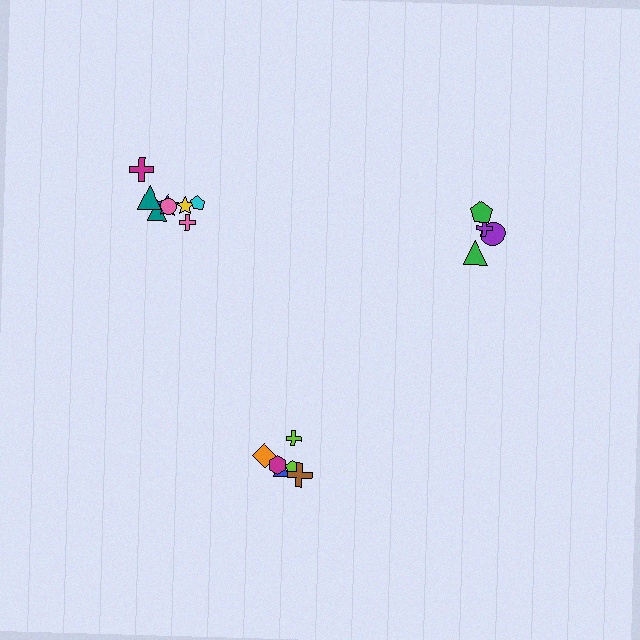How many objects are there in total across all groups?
There are 18 objects.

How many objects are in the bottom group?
There are 6 objects.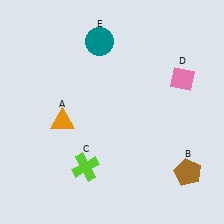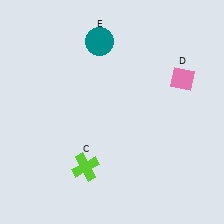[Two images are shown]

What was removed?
The orange triangle (A), the brown pentagon (B) were removed in Image 2.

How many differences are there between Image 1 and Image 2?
There are 2 differences between the two images.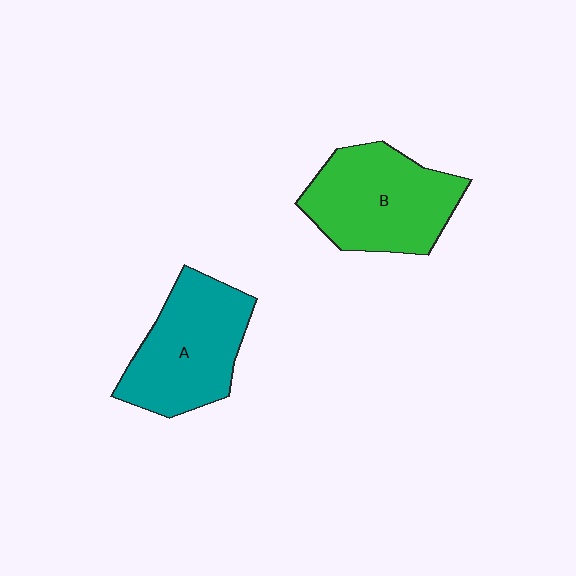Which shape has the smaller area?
Shape A (teal).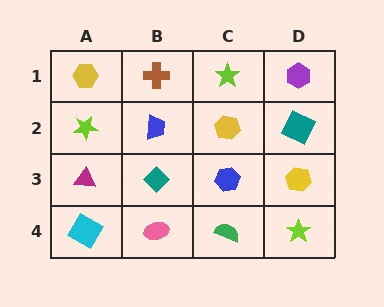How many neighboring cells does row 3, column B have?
4.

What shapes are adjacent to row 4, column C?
A blue hexagon (row 3, column C), a pink ellipse (row 4, column B), a lime star (row 4, column D).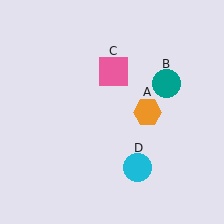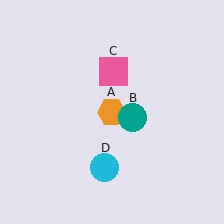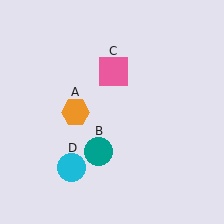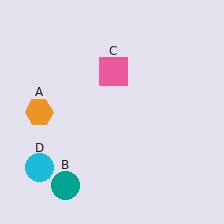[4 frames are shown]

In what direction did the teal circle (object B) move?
The teal circle (object B) moved down and to the left.